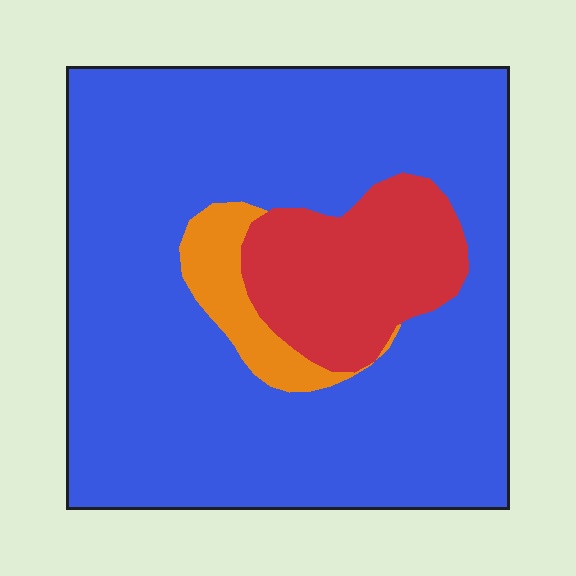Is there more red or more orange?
Red.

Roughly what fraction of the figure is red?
Red covers about 15% of the figure.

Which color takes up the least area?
Orange, at roughly 5%.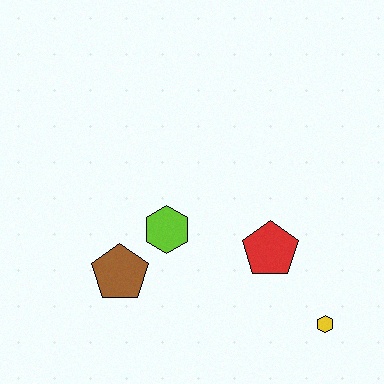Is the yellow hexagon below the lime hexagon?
Yes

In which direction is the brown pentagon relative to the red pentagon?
The brown pentagon is to the left of the red pentagon.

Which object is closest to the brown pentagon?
The lime hexagon is closest to the brown pentagon.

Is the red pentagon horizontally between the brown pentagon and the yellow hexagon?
Yes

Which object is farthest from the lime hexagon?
The yellow hexagon is farthest from the lime hexagon.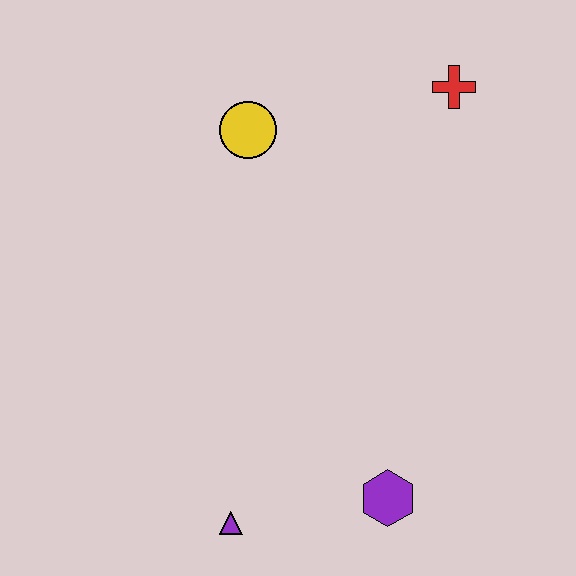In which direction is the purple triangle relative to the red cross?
The purple triangle is below the red cross.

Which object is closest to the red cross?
The yellow circle is closest to the red cross.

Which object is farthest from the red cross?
The purple triangle is farthest from the red cross.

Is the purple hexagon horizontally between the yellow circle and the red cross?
Yes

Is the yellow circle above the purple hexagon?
Yes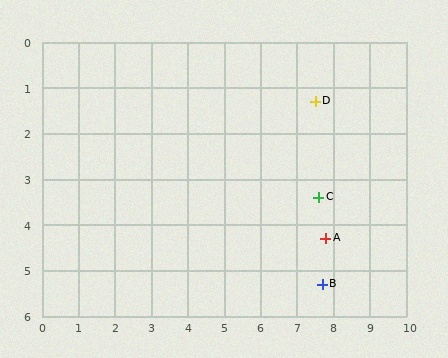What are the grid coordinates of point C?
Point C is at approximately (7.6, 3.4).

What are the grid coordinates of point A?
Point A is at approximately (7.8, 4.3).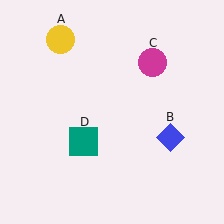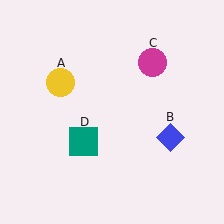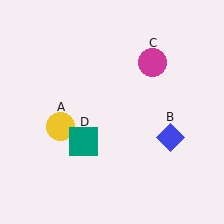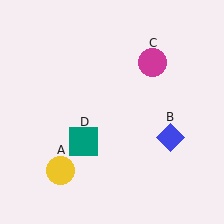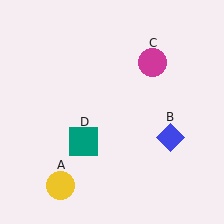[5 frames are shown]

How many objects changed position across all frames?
1 object changed position: yellow circle (object A).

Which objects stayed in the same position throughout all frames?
Blue diamond (object B) and magenta circle (object C) and teal square (object D) remained stationary.